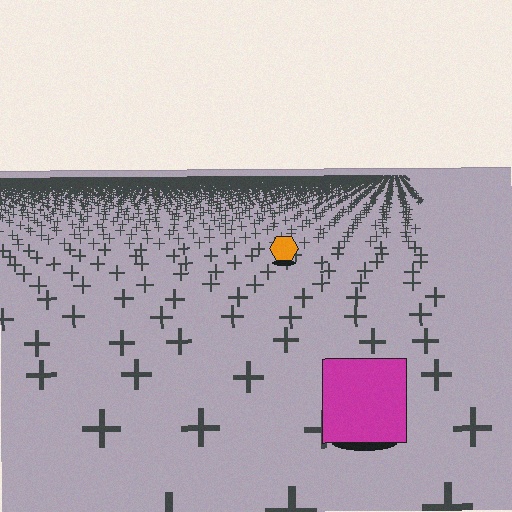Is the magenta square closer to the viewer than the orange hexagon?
Yes. The magenta square is closer — you can tell from the texture gradient: the ground texture is coarser near it.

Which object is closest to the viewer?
The magenta square is closest. The texture marks near it are larger and more spread out.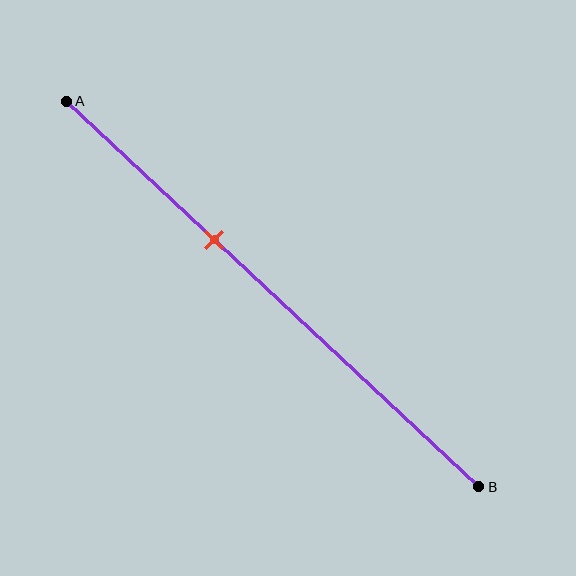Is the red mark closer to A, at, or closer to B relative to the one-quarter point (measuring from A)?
The red mark is closer to point B than the one-quarter point of segment AB.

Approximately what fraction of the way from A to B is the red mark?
The red mark is approximately 35% of the way from A to B.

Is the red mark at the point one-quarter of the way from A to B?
No, the mark is at about 35% from A, not at the 25% one-quarter point.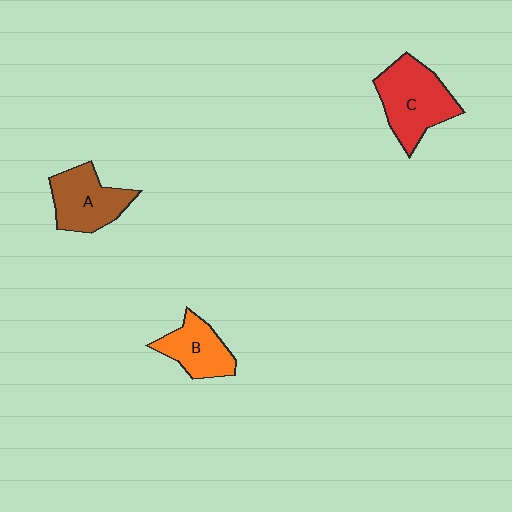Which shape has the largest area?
Shape C (red).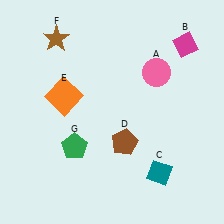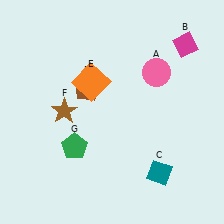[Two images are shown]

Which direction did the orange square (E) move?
The orange square (E) moved right.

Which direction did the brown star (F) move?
The brown star (F) moved down.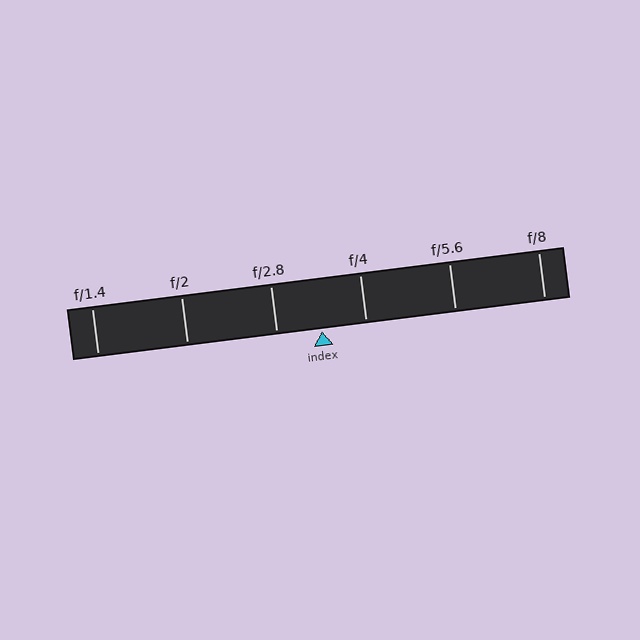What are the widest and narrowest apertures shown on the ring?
The widest aperture shown is f/1.4 and the narrowest is f/8.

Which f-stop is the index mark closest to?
The index mark is closest to f/4.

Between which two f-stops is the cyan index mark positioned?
The index mark is between f/2.8 and f/4.